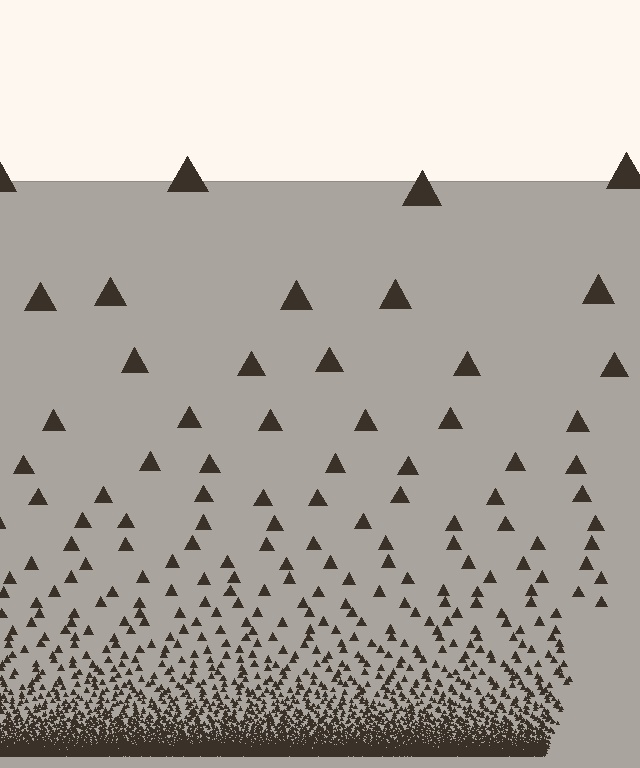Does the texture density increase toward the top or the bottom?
Density increases toward the bottom.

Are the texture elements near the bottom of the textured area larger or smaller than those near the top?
Smaller. The gradient is inverted — elements near the bottom are smaller and denser.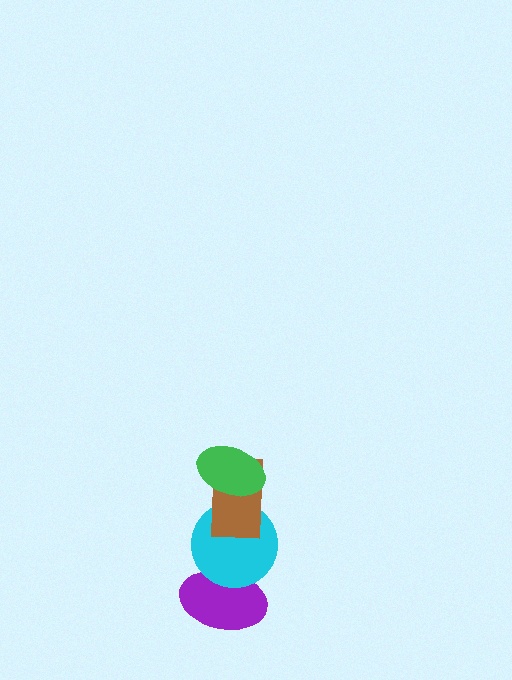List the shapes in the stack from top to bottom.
From top to bottom: the green ellipse, the brown rectangle, the cyan circle, the purple ellipse.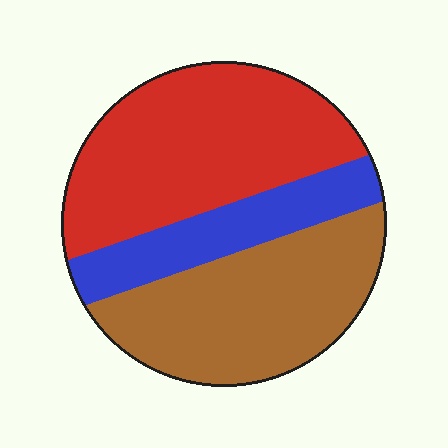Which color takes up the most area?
Red, at roughly 45%.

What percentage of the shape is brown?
Brown covers about 40% of the shape.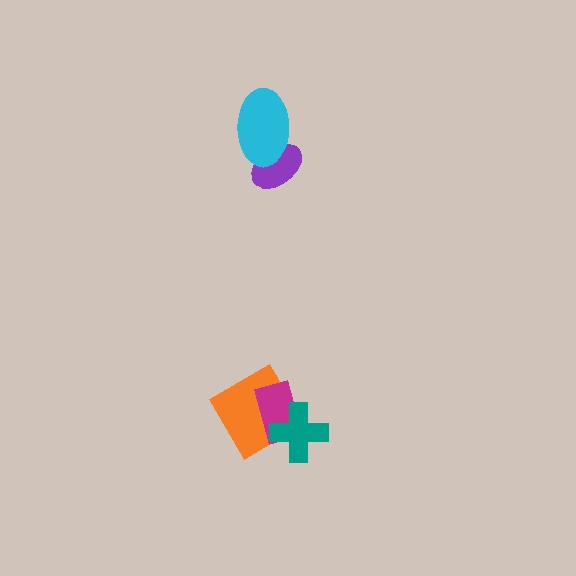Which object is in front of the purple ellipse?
The cyan ellipse is in front of the purple ellipse.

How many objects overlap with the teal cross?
2 objects overlap with the teal cross.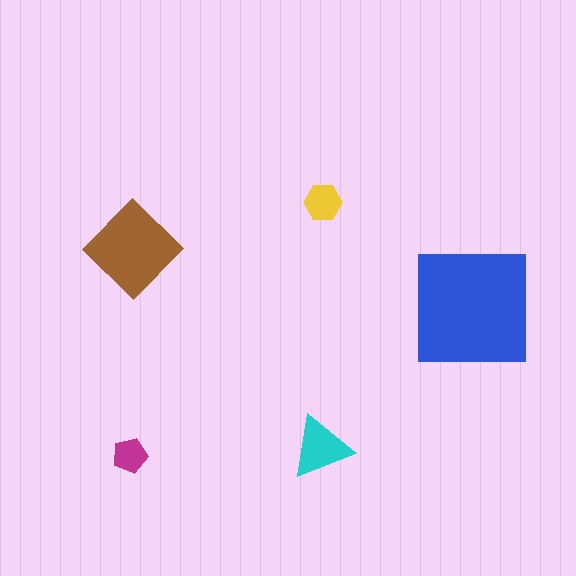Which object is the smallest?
The magenta pentagon.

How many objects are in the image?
There are 5 objects in the image.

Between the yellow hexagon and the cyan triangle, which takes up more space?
The cyan triangle.